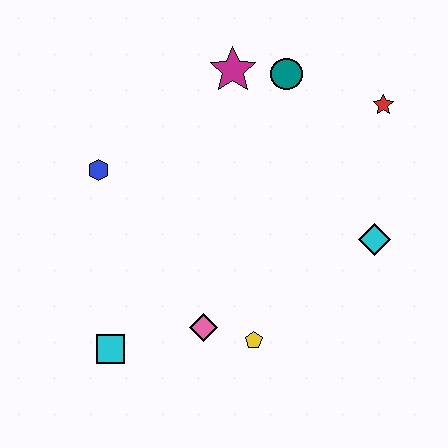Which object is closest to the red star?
The teal circle is closest to the red star.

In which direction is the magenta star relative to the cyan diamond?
The magenta star is above the cyan diamond.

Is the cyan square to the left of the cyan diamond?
Yes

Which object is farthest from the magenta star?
The cyan square is farthest from the magenta star.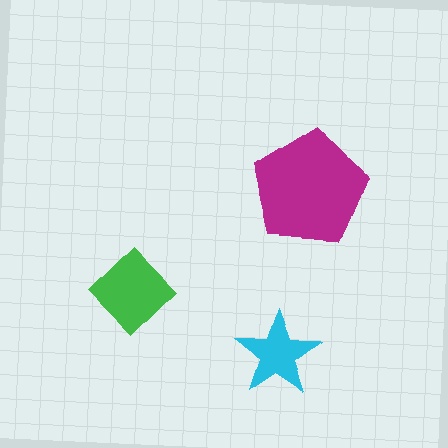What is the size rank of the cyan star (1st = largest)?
3rd.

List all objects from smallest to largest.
The cyan star, the green diamond, the magenta pentagon.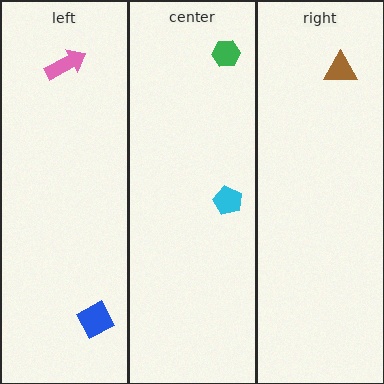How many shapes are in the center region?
2.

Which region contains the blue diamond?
The left region.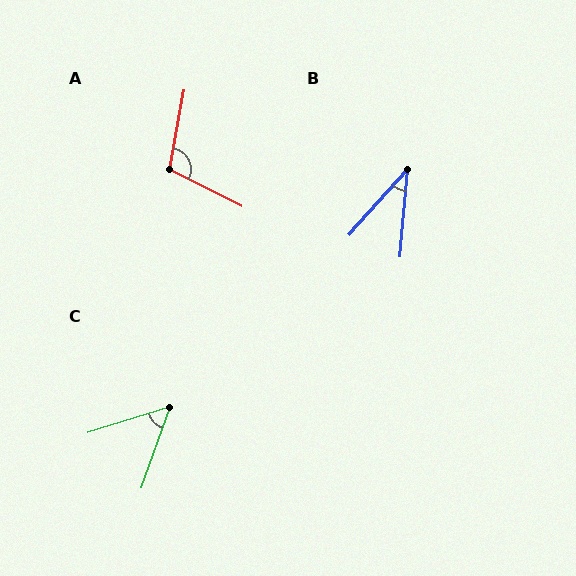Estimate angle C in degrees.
Approximately 53 degrees.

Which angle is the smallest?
B, at approximately 36 degrees.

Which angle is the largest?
A, at approximately 106 degrees.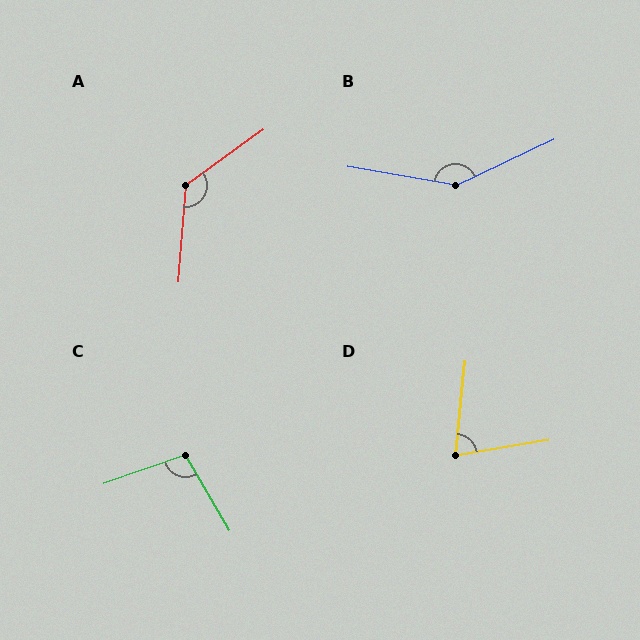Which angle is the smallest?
D, at approximately 75 degrees.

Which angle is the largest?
B, at approximately 145 degrees.